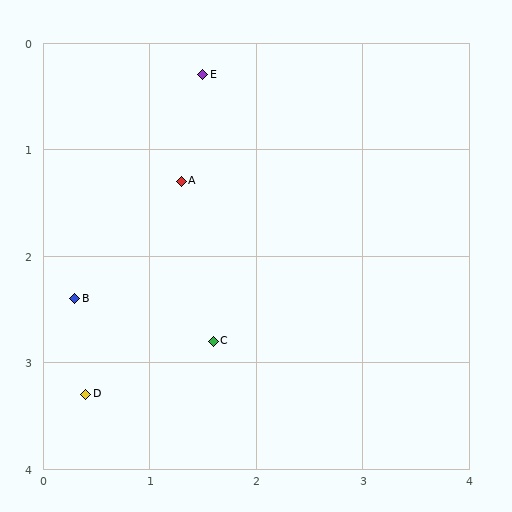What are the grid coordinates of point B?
Point B is at approximately (0.3, 2.4).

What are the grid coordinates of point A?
Point A is at approximately (1.3, 1.3).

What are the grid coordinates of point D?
Point D is at approximately (0.4, 3.3).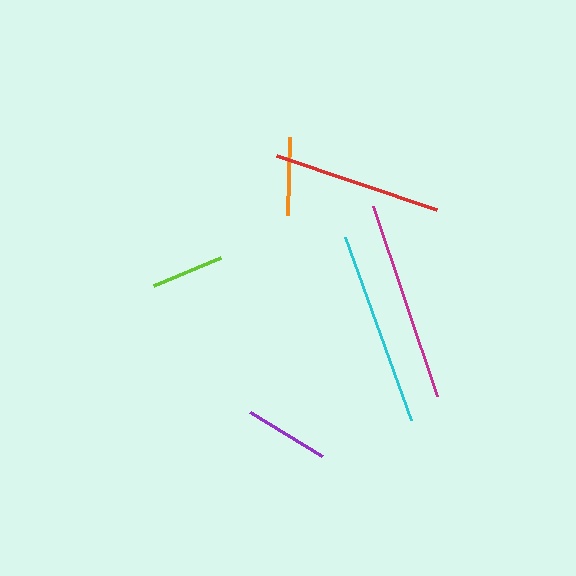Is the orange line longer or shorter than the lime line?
The orange line is longer than the lime line.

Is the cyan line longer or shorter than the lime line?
The cyan line is longer than the lime line.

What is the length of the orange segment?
The orange segment is approximately 79 pixels long.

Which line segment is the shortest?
The lime line is the shortest at approximately 73 pixels.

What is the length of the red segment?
The red segment is approximately 168 pixels long.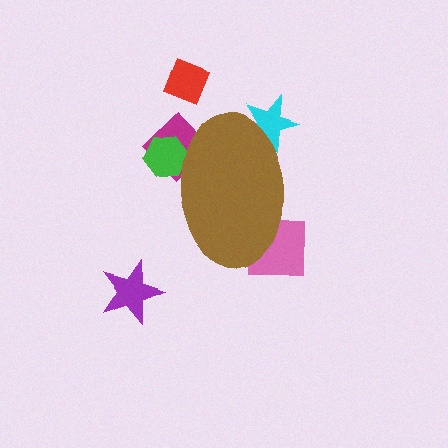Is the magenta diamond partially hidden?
Yes, the magenta diamond is partially hidden behind the brown ellipse.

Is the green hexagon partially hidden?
Yes, the green hexagon is partially hidden behind the brown ellipse.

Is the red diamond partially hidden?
No, the red diamond is fully visible.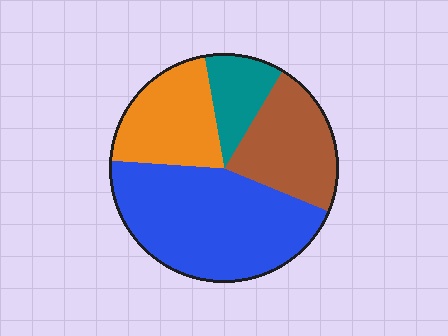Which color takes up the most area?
Blue, at roughly 45%.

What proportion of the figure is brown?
Brown takes up about one quarter (1/4) of the figure.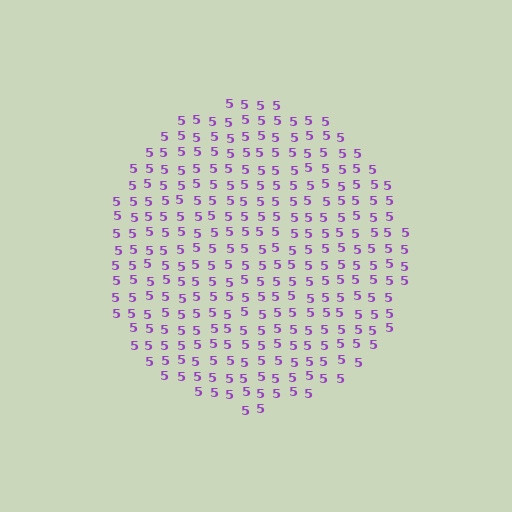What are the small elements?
The small elements are digit 5's.